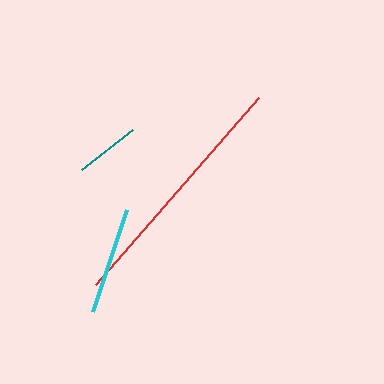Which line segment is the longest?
The red line is the longest at approximately 249 pixels.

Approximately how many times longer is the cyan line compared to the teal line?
The cyan line is approximately 1.7 times the length of the teal line.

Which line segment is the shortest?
The teal line is the shortest at approximately 65 pixels.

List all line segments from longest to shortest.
From longest to shortest: red, cyan, teal.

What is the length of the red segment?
The red segment is approximately 249 pixels long.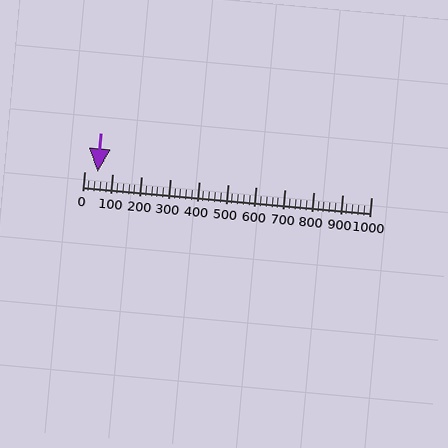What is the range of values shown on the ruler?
The ruler shows values from 0 to 1000.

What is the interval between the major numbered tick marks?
The major tick marks are spaced 100 units apart.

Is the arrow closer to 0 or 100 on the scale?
The arrow is closer to 0.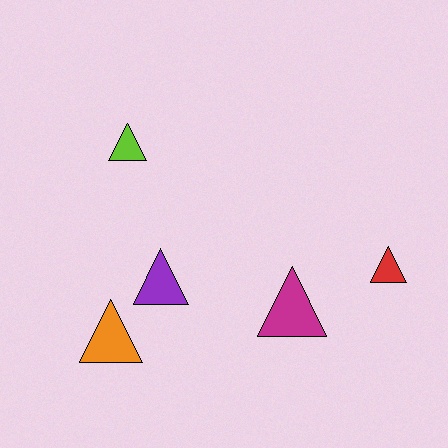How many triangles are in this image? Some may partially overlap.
There are 5 triangles.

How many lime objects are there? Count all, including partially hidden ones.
There is 1 lime object.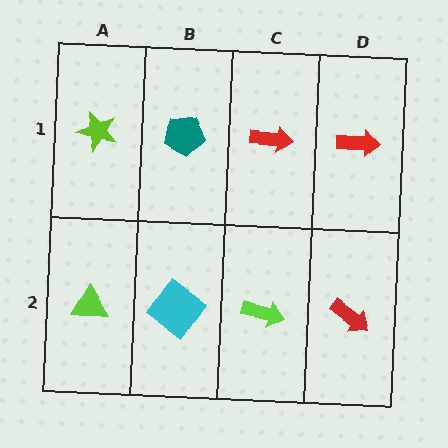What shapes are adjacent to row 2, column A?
A lime star (row 1, column A), a cyan diamond (row 2, column B).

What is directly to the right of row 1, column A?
A teal pentagon.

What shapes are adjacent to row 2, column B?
A teal pentagon (row 1, column B), a lime triangle (row 2, column A), a lime arrow (row 2, column C).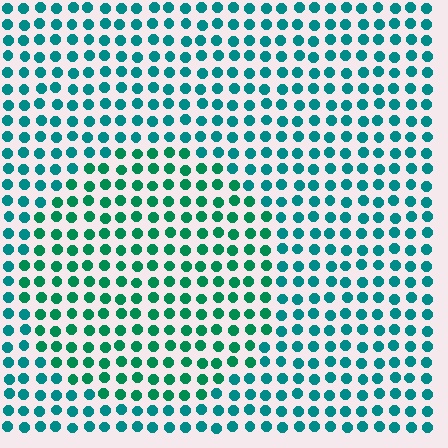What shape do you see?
I see a circle.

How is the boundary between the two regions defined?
The boundary is defined purely by a slight shift in hue (about 25 degrees). Spacing, size, and orientation are identical on both sides.